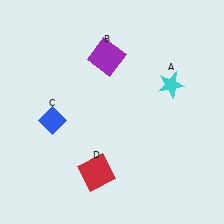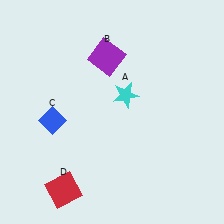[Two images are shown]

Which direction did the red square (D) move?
The red square (D) moved left.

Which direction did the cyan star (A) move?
The cyan star (A) moved left.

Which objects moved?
The objects that moved are: the cyan star (A), the red square (D).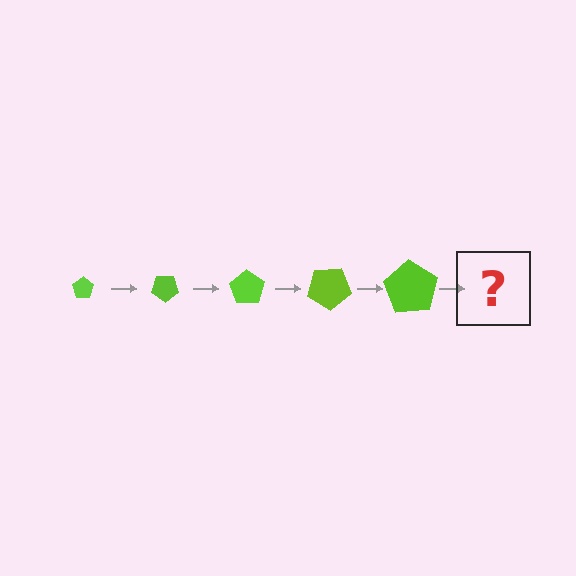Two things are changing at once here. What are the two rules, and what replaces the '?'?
The two rules are that the pentagon grows larger each step and it rotates 35 degrees each step. The '?' should be a pentagon, larger than the previous one and rotated 175 degrees from the start.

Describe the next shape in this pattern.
It should be a pentagon, larger than the previous one and rotated 175 degrees from the start.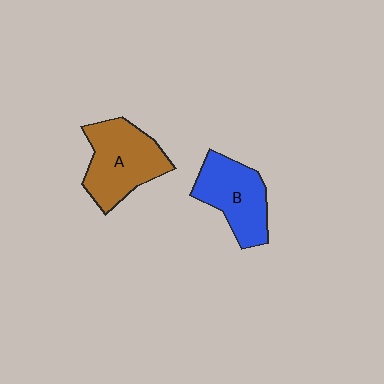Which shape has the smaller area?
Shape B (blue).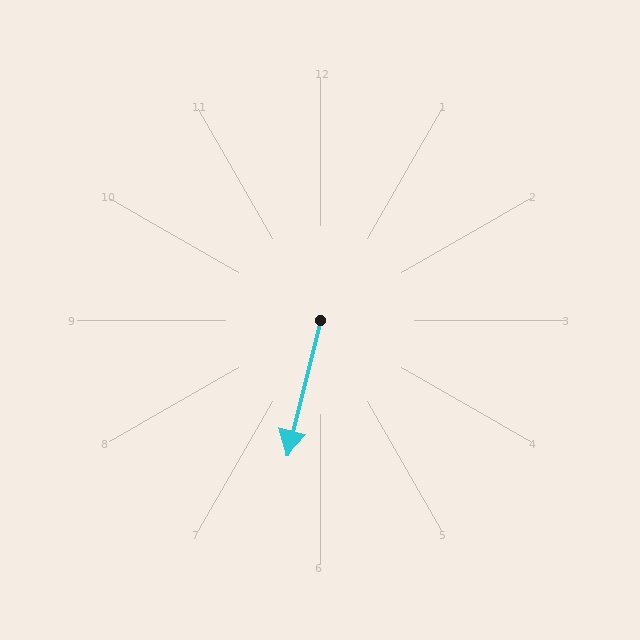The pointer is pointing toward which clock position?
Roughly 6 o'clock.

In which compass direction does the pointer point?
South.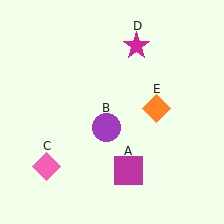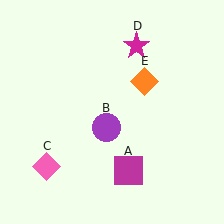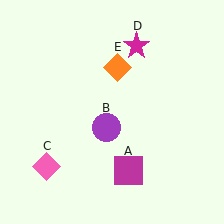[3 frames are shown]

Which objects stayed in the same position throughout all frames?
Magenta square (object A) and purple circle (object B) and pink diamond (object C) and magenta star (object D) remained stationary.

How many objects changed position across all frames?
1 object changed position: orange diamond (object E).